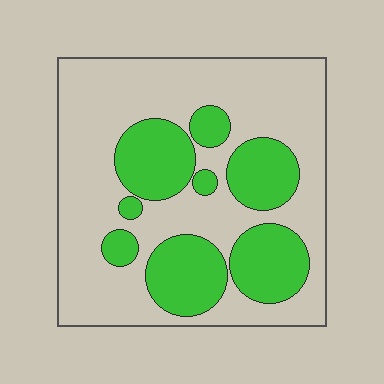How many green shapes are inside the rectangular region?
8.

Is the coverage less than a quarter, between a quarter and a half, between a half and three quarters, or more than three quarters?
Between a quarter and a half.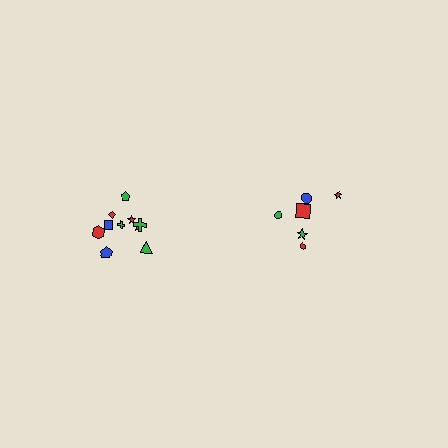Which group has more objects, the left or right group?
The left group.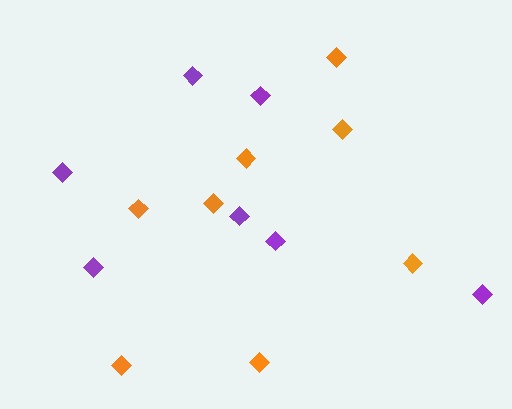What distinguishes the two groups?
There are 2 groups: one group of orange diamonds (8) and one group of purple diamonds (7).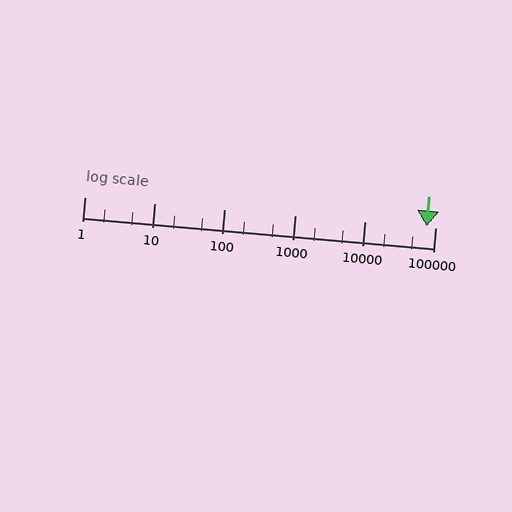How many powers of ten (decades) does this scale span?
The scale spans 5 decades, from 1 to 100000.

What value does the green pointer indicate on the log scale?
The pointer indicates approximately 75000.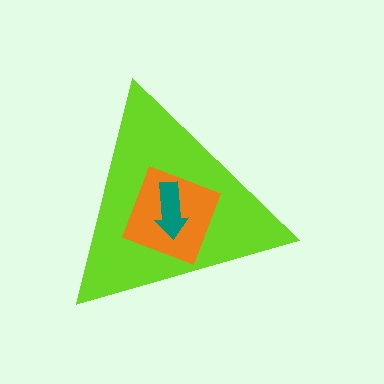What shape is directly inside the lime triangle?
The orange diamond.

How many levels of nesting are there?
3.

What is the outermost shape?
The lime triangle.